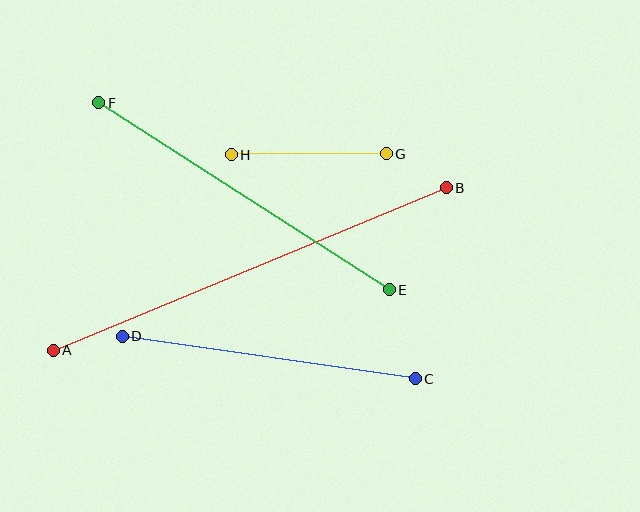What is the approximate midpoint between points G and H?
The midpoint is at approximately (309, 154) pixels.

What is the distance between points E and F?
The distance is approximately 346 pixels.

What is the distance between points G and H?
The distance is approximately 155 pixels.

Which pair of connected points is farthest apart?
Points A and B are farthest apart.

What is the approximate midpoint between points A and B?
The midpoint is at approximately (250, 269) pixels.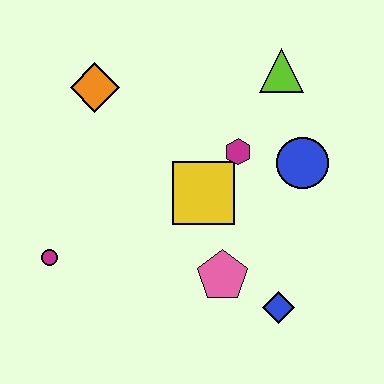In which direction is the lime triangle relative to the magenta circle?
The lime triangle is to the right of the magenta circle.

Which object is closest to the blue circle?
The magenta hexagon is closest to the blue circle.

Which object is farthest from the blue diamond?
The orange diamond is farthest from the blue diamond.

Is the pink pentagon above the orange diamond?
No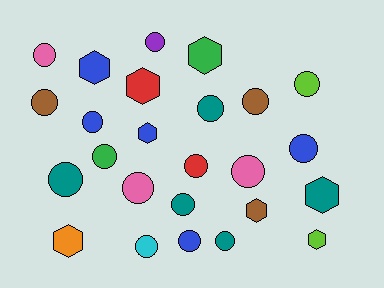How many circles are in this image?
There are 17 circles.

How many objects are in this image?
There are 25 objects.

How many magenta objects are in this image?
There are no magenta objects.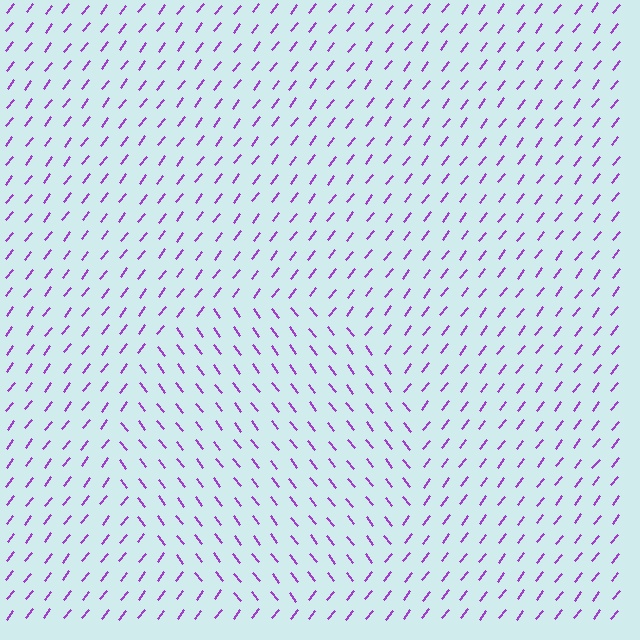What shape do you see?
I see a circle.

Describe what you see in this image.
The image is filled with small purple line segments. A circle region in the image has lines oriented differently from the surrounding lines, creating a visible texture boundary.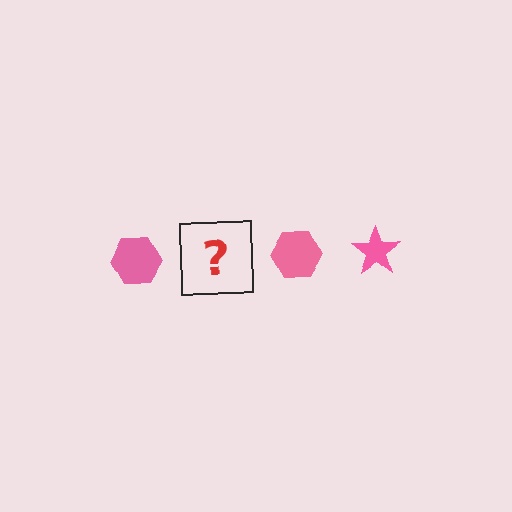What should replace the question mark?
The question mark should be replaced with a pink star.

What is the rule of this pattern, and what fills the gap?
The rule is that the pattern cycles through hexagon, star shapes in pink. The gap should be filled with a pink star.